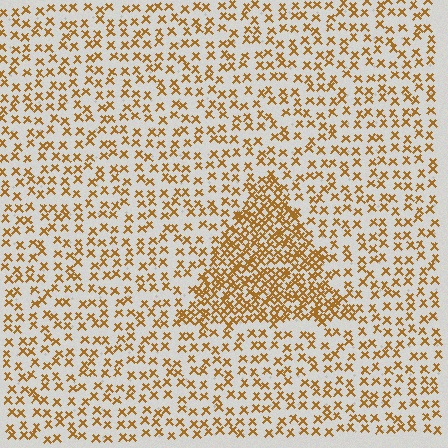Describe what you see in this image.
The image contains small brown elements arranged at two different densities. A triangle-shaped region is visible where the elements are more densely packed than the surrounding area.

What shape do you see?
I see a triangle.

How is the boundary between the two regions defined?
The boundary is defined by a change in element density (approximately 2.3x ratio). All elements are the same color, size, and shape.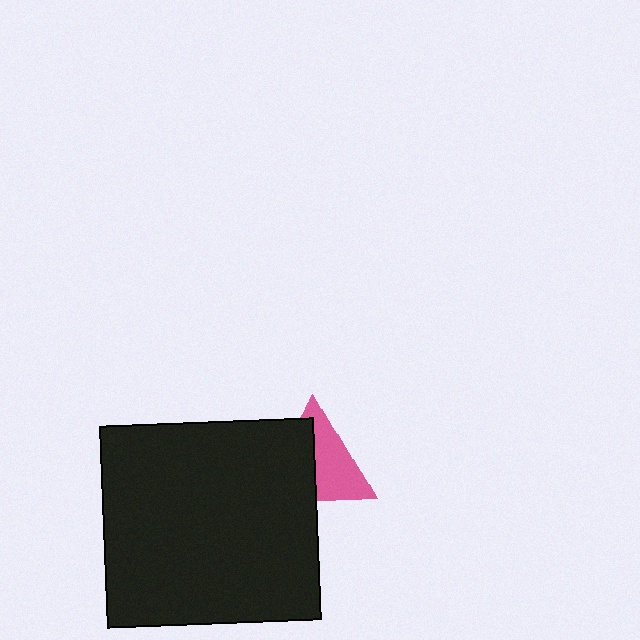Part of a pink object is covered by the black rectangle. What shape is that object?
It is a triangle.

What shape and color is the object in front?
The object in front is a black rectangle.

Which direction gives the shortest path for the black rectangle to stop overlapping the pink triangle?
Moving left gives the shortest separation.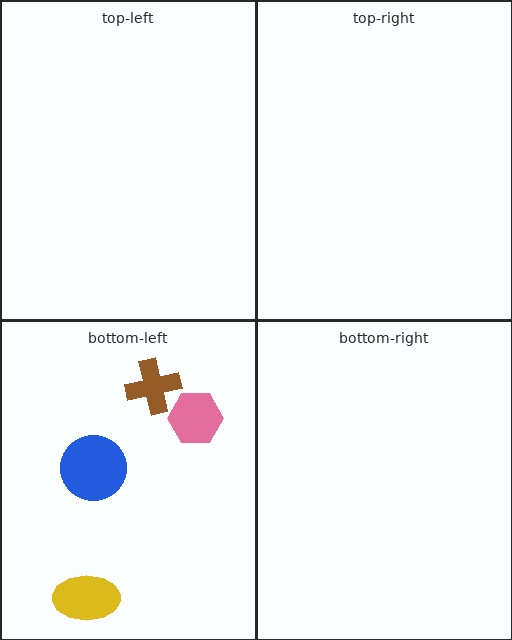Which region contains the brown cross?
The bottom-left region.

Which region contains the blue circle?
The bottom-left region.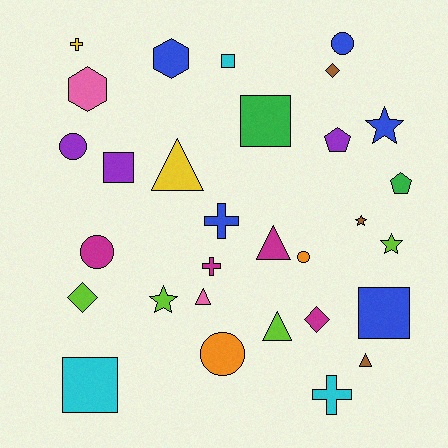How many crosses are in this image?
There are 4 crosses.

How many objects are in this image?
There are 30 objects.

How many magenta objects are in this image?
There are 4 magenta objects.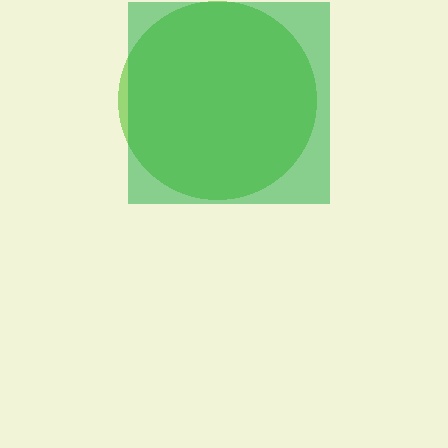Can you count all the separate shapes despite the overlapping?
Yes, there are 2 separate shapes.